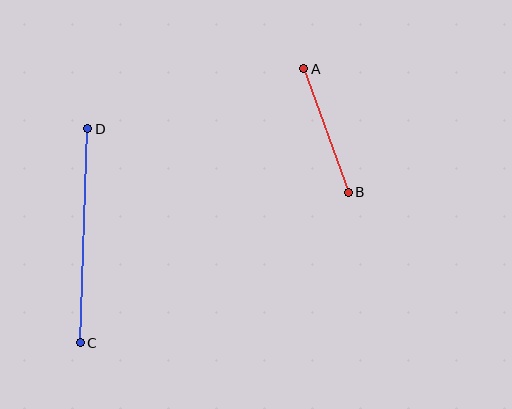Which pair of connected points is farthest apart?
Points C and D are farthest apart.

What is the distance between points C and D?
The distance is approximately 214 pixels.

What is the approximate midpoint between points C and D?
The midpoint is at approximately (84, 236) pixels.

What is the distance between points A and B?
The distance is approximately 131 pixels.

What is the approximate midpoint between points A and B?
The midpoint is at approximately (326, 131) pixels.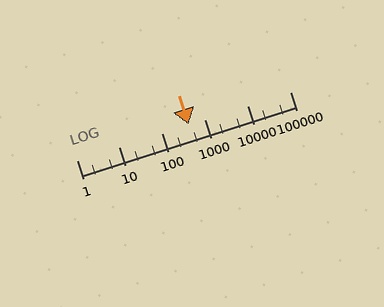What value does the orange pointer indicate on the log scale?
The pointer indicates approximately 420.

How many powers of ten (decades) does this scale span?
The scale spans 5 decades, from 1 to 100000.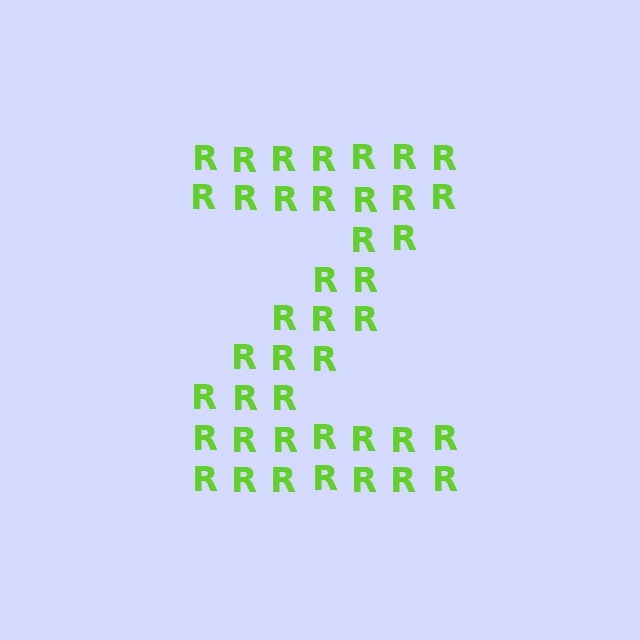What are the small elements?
The small elements are letter R's.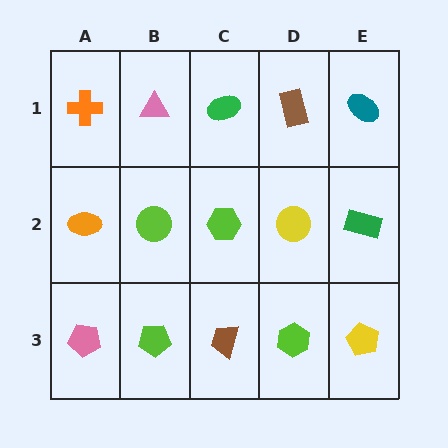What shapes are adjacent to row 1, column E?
A green rectangle (row 2, column E), a brown rectangle (row 1, column D).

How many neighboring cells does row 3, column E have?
2.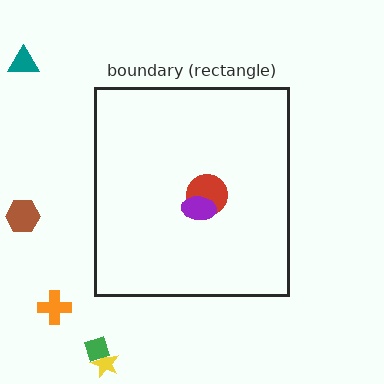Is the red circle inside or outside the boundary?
Inside.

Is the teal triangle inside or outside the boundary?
Outside.